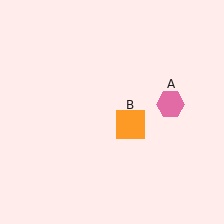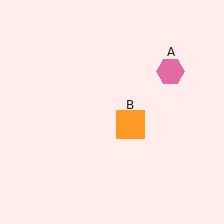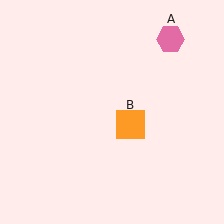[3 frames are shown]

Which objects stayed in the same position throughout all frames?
Orange square (object B) remained stationary.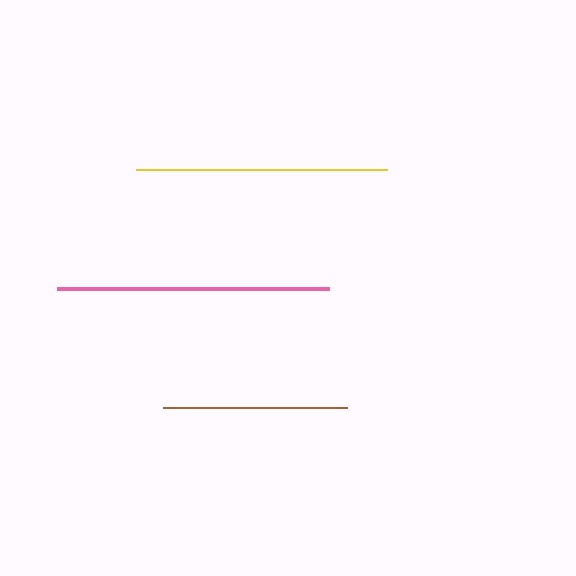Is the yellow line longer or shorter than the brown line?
The yellow line is longer than the brown line.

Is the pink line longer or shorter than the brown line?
The pink line is longer than the brown line.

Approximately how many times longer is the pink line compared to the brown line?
The pink line is approximately 1.5 times the length of the brown line.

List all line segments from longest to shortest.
From longest to shortest: pink, yellow, brown.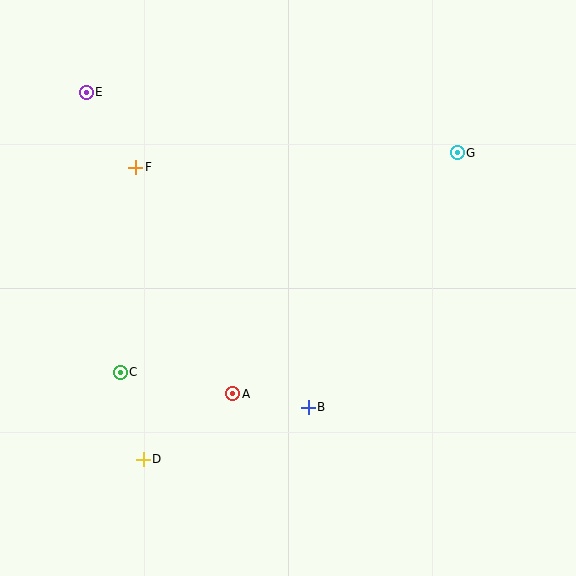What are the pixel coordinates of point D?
Point D is at (143, 459).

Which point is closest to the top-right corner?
Point G is closest to the top-right corner.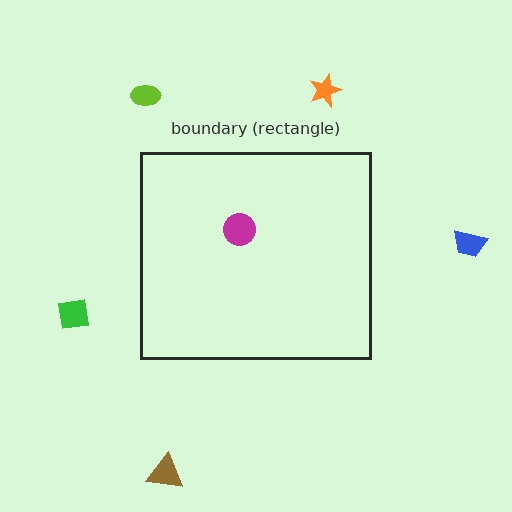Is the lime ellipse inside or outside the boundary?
Outside.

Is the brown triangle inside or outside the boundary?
Outside.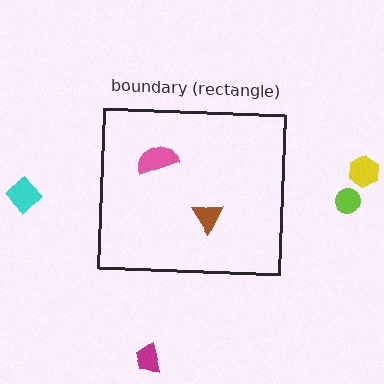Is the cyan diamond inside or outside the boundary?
Outside.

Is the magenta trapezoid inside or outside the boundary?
Outside.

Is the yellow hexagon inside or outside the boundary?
Outside.